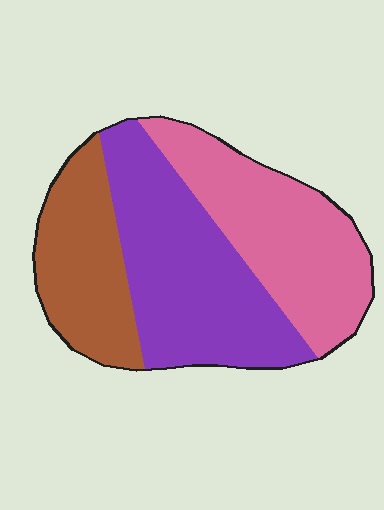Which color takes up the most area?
Purple, at roughly 40%.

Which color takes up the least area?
Brown, at roughly 25%.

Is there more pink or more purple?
Purple.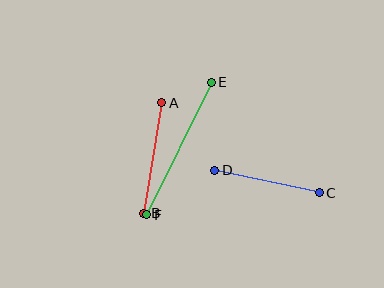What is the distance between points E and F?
The distance is approximately 148 pixels.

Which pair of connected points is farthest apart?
Points E and F are farthest apart.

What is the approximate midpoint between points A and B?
The midpoint is at approximately (153, 158) pixels.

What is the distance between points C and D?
The distance is approximately 107 pixels.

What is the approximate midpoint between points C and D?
The midpoint is at approximately (267, 181) pixels.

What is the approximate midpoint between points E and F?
The midpoint is at approximately (179, 149) pixels.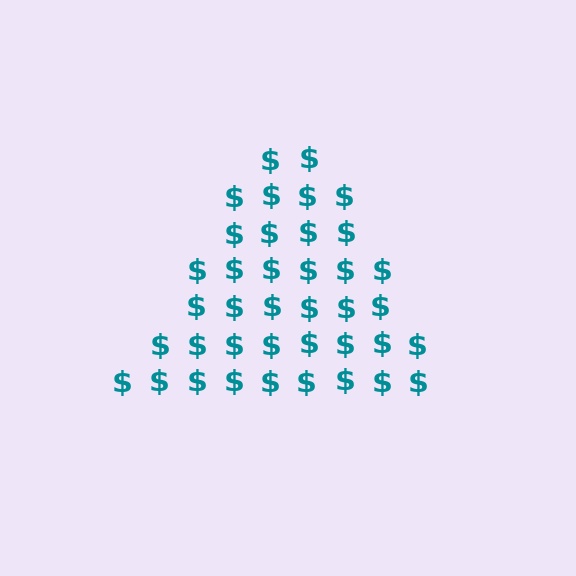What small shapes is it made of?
It is made of small dollar signs.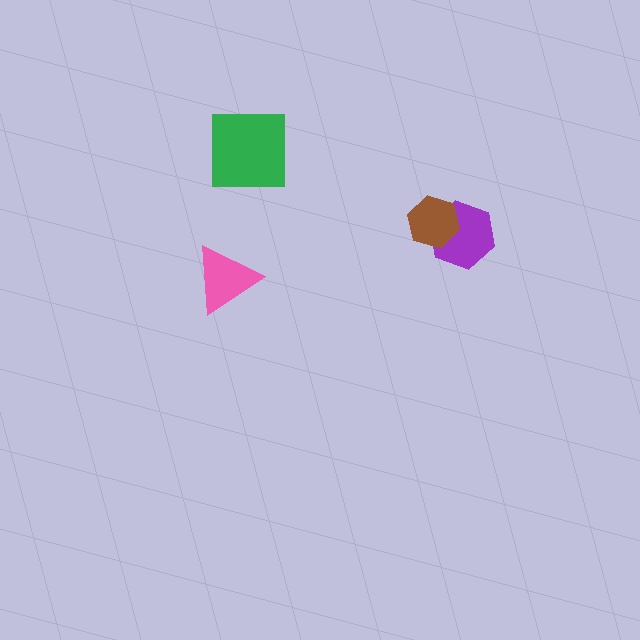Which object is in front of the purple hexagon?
The brown hexagon is in front of the purple hexagon.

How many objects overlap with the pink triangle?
0 objects overlap with the pink triangle.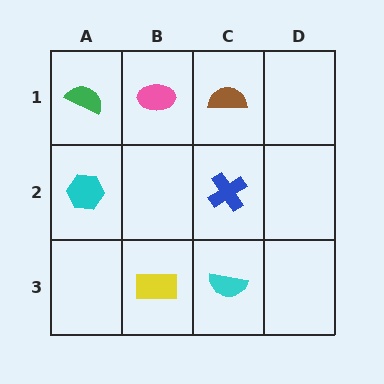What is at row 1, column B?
A pink ellipse.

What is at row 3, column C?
A cyan semicircle.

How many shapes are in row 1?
3 shapes.